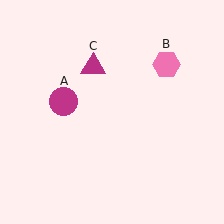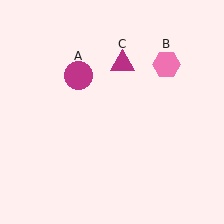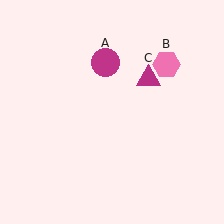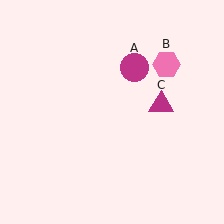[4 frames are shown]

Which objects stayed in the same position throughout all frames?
Pink hexagon (object B) remained stationary.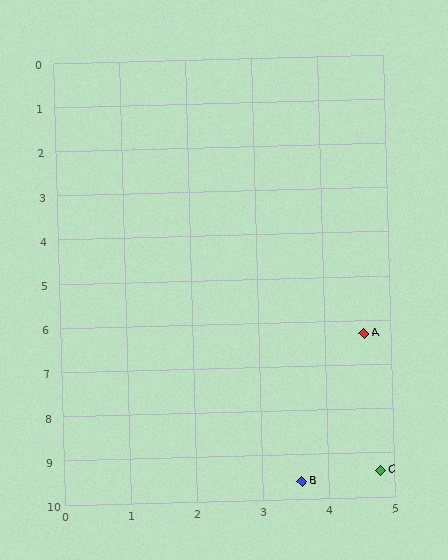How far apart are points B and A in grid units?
Points B and A are about 3.4 grid units apart.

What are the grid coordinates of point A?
Point A is at approximately (4.6, 6.3).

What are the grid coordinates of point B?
Point B is at approximately (3.6, 9.6).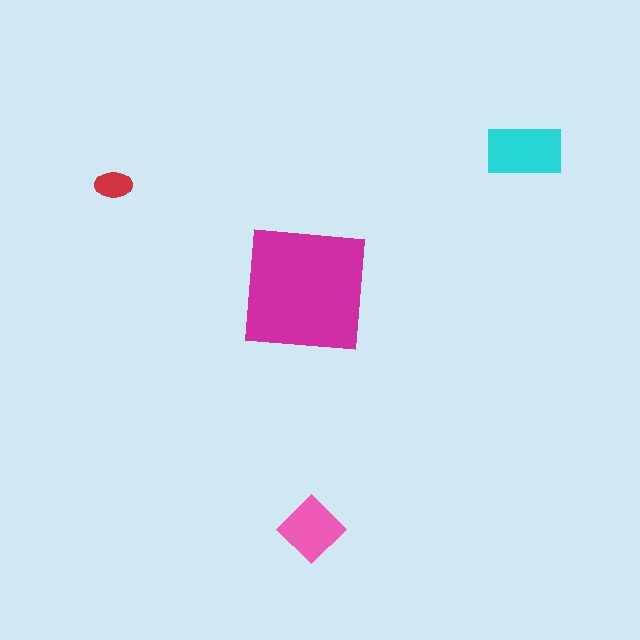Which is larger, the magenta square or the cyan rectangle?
The magenta square.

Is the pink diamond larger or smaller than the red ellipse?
Larger.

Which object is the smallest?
The red ellipse.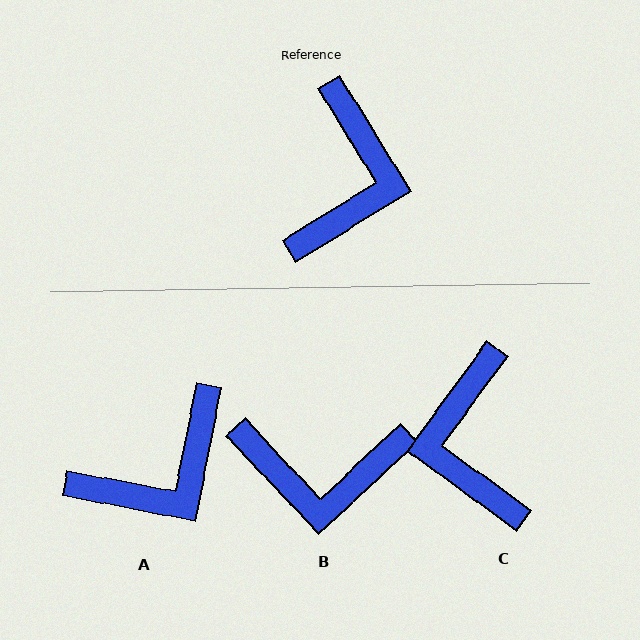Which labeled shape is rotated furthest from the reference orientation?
C, about 158 degrees away.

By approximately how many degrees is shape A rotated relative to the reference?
Approximately 42 degrees clockwise.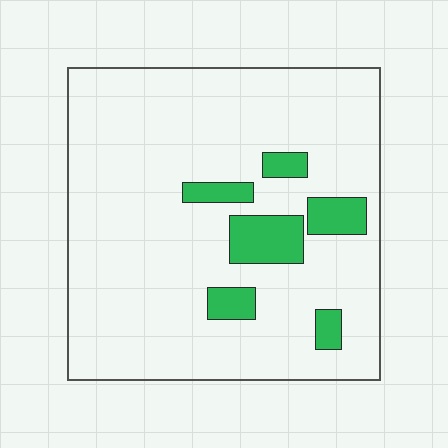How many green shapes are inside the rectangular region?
6.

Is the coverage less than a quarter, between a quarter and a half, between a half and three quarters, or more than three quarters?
Less than a quarter.